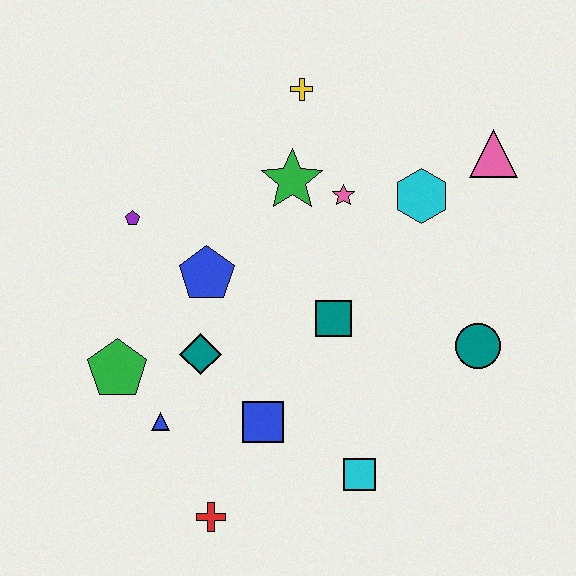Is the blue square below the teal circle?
Yes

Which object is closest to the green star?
The pink star is closest to the green star.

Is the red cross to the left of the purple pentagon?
No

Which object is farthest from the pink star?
The red cross is farthest from the pink star.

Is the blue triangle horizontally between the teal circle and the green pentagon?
Yes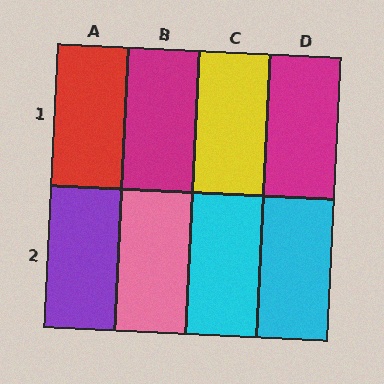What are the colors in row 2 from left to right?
Purple, pink, cyan, cyan.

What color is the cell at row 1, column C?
Yellow.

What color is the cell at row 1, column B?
Magenta.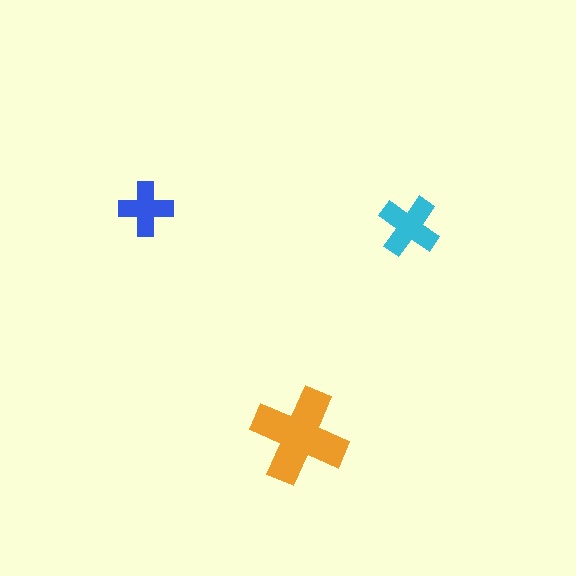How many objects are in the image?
There are 3 objects in the image.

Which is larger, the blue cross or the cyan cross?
The cyan one.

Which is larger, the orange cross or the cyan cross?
The orange one.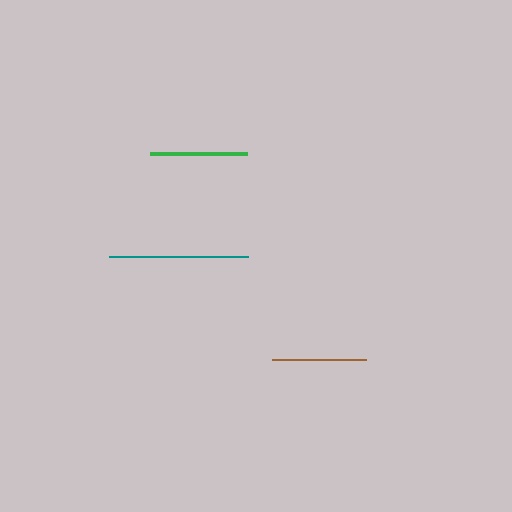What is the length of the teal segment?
The teal segment is approximately 139 pixels long.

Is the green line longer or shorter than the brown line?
The green line is longer than the brown line.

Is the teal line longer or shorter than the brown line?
The teal line is longer than the brown line.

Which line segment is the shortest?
The brown line is the shortest at approximately 94 pixels.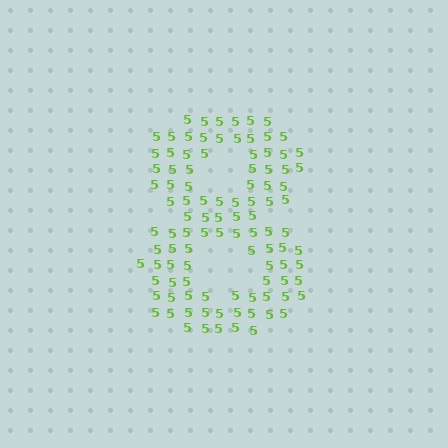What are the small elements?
The small elements are digit 5's.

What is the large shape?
The large shape is the digit 8.